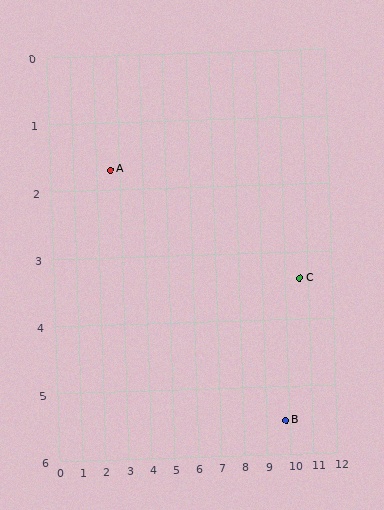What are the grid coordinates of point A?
Point A is at approximately (2.6, 1.7).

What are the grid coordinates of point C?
Point C is at approximately (10.6, 3.4).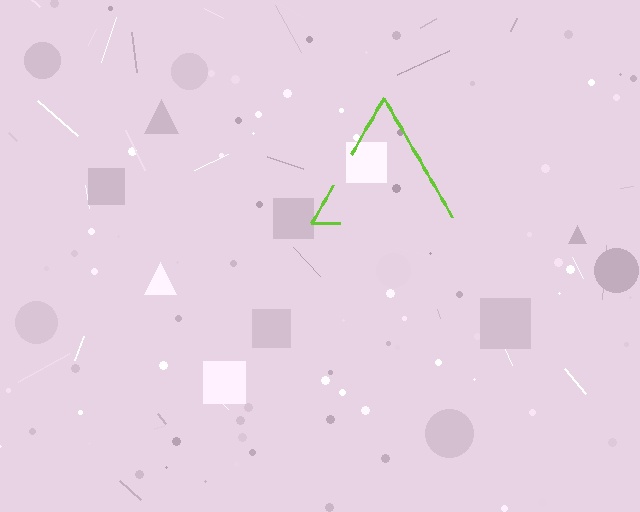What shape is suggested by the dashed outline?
The dashed outline suggests a triangle.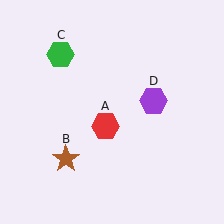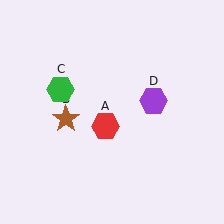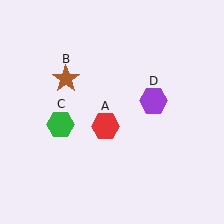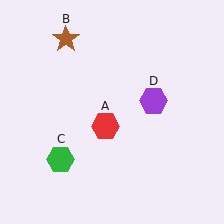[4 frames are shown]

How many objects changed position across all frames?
2 objects changed position: brown star (object B), green hexagon (object C).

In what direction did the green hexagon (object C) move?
The green hexagon (object C) moved down.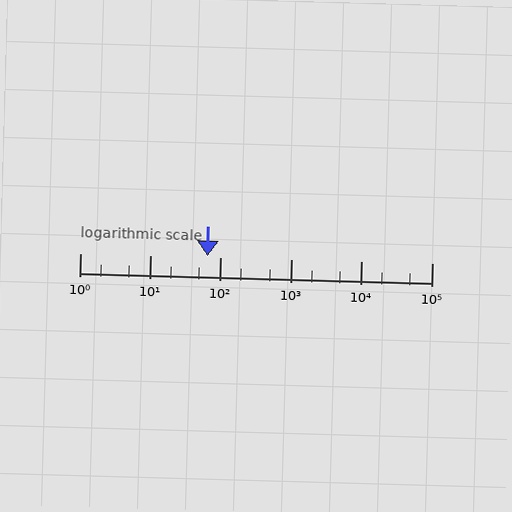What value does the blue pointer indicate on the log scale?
The pointer indicates approximately 64.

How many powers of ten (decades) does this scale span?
The scale spans 5 decades, from 1 to 100000.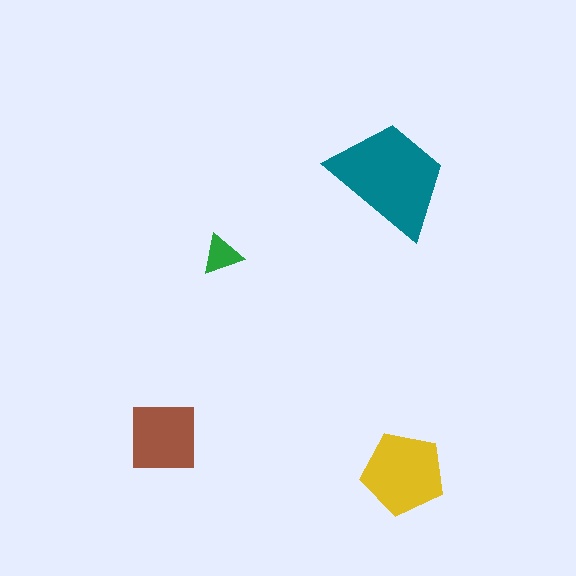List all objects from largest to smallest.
The teal trapezoid, the yellow pentagon, the brown square, the green triangle.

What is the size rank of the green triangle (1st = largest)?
4th.